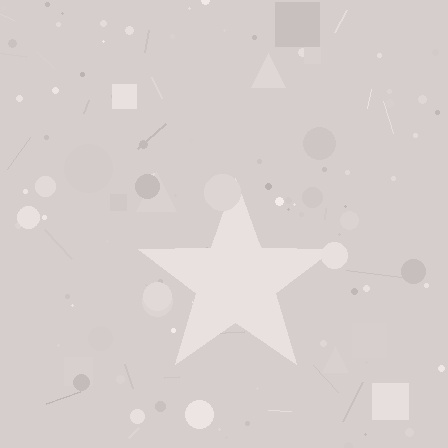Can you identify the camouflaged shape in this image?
The camouflaged shape is a star.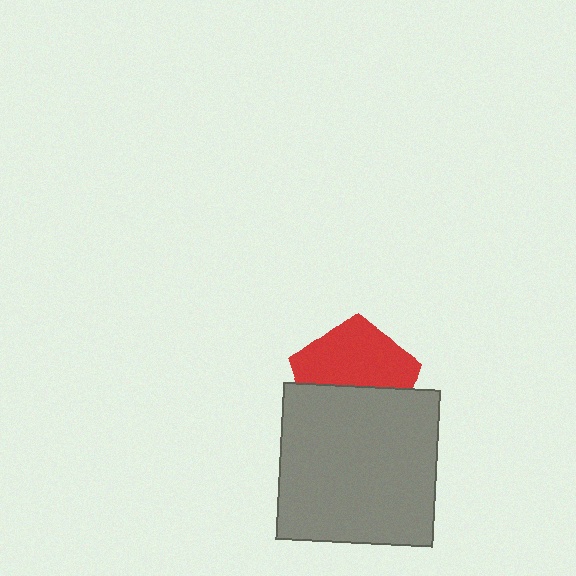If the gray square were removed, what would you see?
You would see the complete red pentagon.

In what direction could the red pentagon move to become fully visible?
The red pentagon could move up. That would shift it out from behind the gray square entirely.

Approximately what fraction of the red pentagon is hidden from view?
Roughly 46% of the red pentagon is hidden behind the gray square.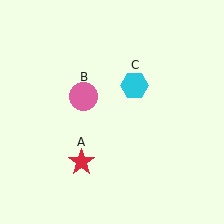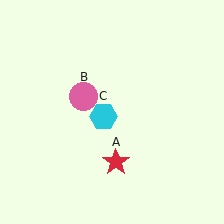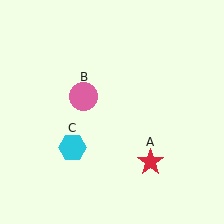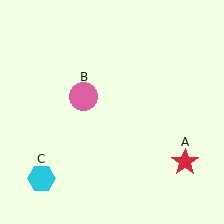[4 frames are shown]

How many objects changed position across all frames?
2 objects changed position: red star (object A), cyan hexagon (object C).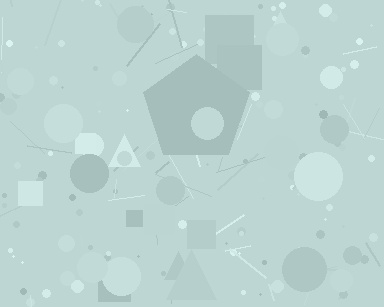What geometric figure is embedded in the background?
A pentagon is embedded in the background.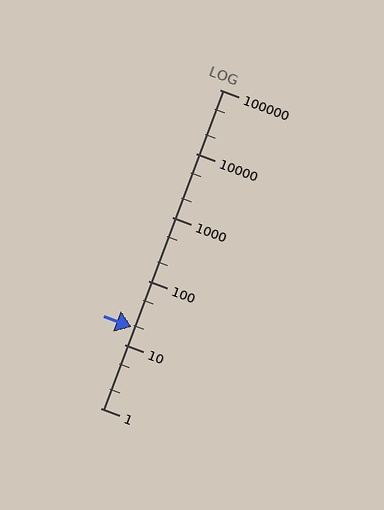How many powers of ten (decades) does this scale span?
The scale spans 5 decades, from 1 to 100000.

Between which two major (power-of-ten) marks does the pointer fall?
The pointer is between 10 and 100.